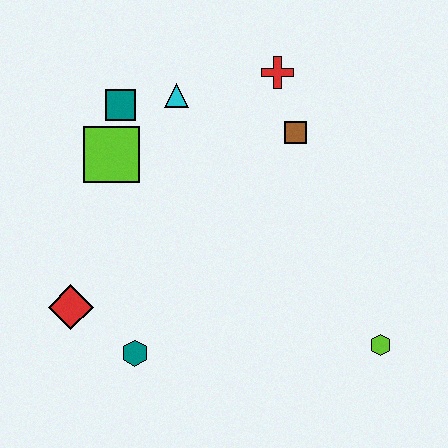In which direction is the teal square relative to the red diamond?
The teal square is above the red diamond.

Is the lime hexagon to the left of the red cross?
No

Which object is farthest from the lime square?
The lime hexagon is farthest from the lime square.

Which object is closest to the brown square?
The red cross is closest to the brown square.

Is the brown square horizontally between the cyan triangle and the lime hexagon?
Yes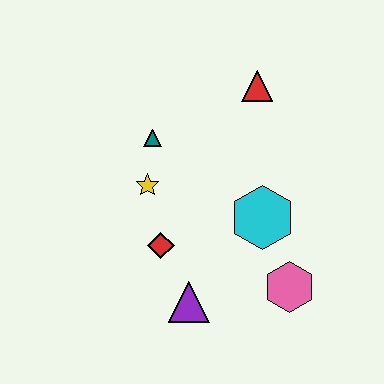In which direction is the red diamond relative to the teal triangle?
The red diamond is below the teal triangle.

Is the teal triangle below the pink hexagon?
No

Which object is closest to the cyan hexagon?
The pink hexagon is closest to the cyan hexagon.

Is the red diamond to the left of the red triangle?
Yes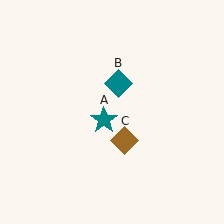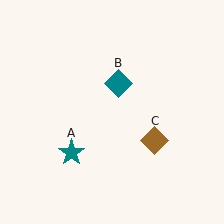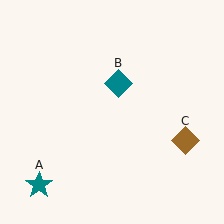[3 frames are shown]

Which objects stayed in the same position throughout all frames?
Teal diamond (object B) remained stationary.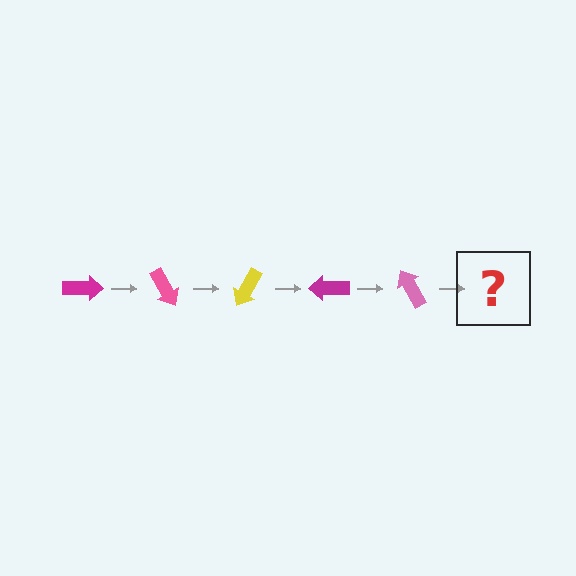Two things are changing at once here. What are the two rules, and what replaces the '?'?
The two rules are that it rotates 60 degrees each step and the color cycles through magenta, pink, and yellow. The '?' should be a yellow arrow, rotated 300 degrees from the start.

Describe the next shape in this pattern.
It should be a yellow arrow, rotated 300 degrees from the start.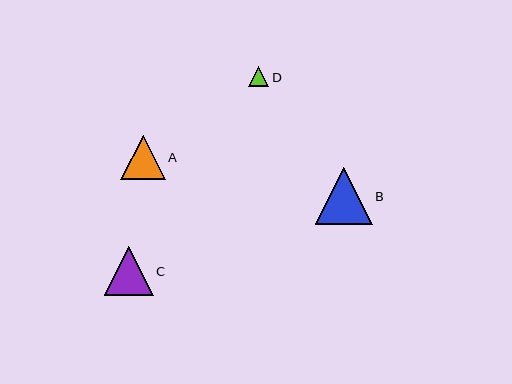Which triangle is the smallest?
Triangle D is the smallest with a size of approximately 20 pixels.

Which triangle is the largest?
Triangle B is the largest with a size of approximately 57 pixels.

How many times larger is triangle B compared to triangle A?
Triangle B is approximately 1.3 times the size of triangle A.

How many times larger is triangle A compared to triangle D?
Triangle A is approximately 2.2 times the size of triangle D.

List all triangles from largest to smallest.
From largest to smallest: B, C, A, D.